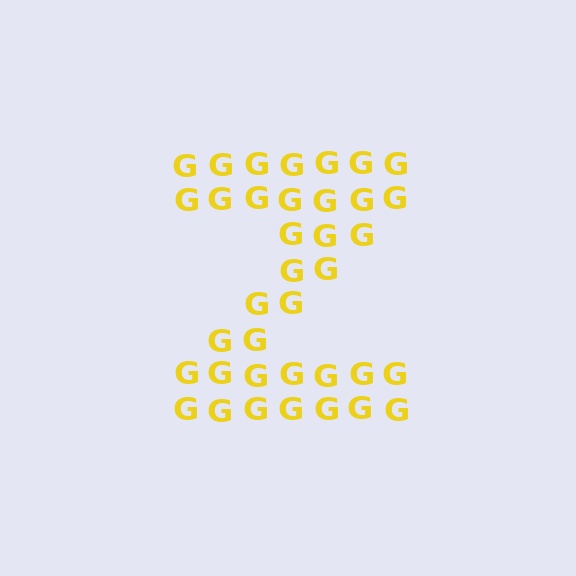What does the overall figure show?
The overall figure shows the letter Z.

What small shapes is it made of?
It is made of small letter G's.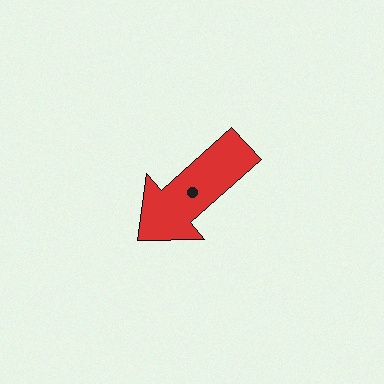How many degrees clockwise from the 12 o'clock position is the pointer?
Approximately 228 degrees.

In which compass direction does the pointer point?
Southwest.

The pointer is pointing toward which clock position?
Roughly 8 o'clock.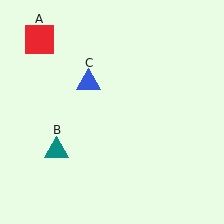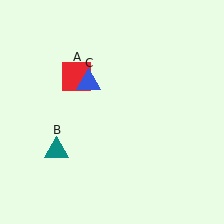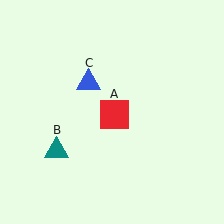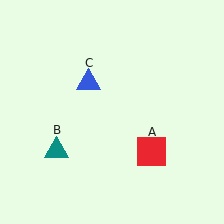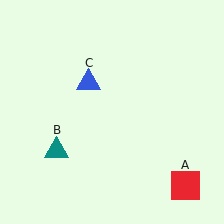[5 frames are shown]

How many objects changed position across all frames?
1 object changed position: red square (object A).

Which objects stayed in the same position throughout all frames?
Teal triangle (object B) and blue triangle (object C) remained stationary.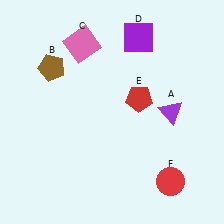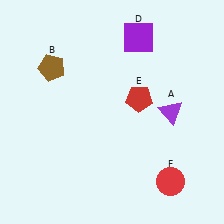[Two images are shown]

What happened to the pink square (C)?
The pink square (C) was removed in Image 2. It was in the top-left area of Image 1.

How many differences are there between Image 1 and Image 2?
There is 1 difference between the two images.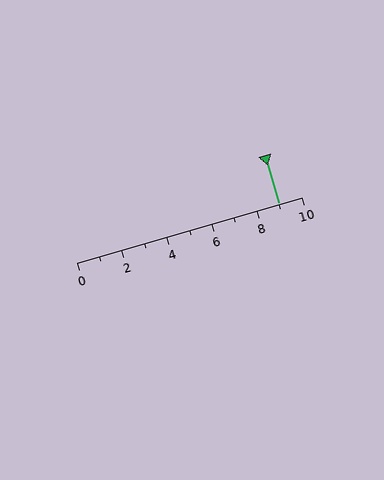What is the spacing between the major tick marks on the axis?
The major ticks are spaced 2 apart.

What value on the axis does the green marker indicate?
The marker indicates approximately 9.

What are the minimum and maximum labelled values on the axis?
The axis runs from 0 to 10.